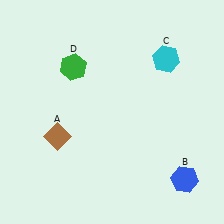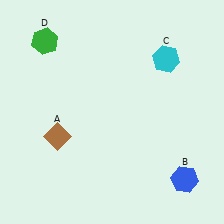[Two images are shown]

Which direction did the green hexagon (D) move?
The green hexagon (D) moved left.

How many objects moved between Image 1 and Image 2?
1 object moved between the two images.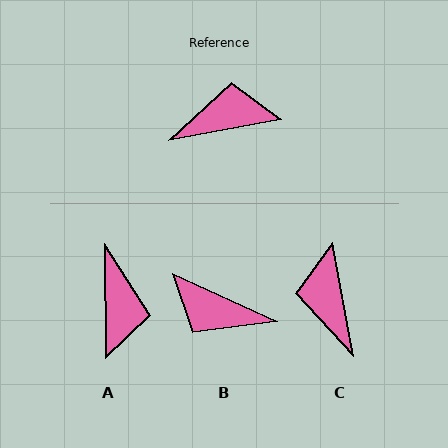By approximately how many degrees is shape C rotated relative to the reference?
Approximately 91 degrees counter-clockwise.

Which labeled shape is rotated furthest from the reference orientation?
B, about 145 degrees away.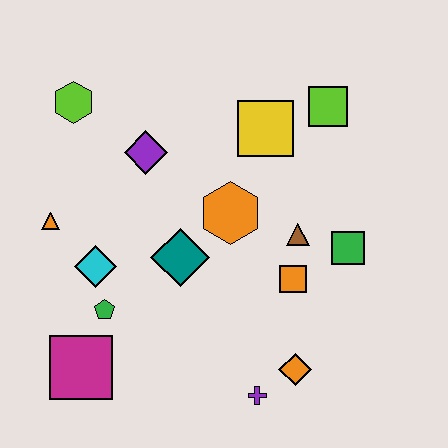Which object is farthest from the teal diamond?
The lime square is farthest from the teal diamond.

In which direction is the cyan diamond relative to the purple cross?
The cyan diamond is to the left of the purple cross.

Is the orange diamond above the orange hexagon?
No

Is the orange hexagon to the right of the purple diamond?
Yes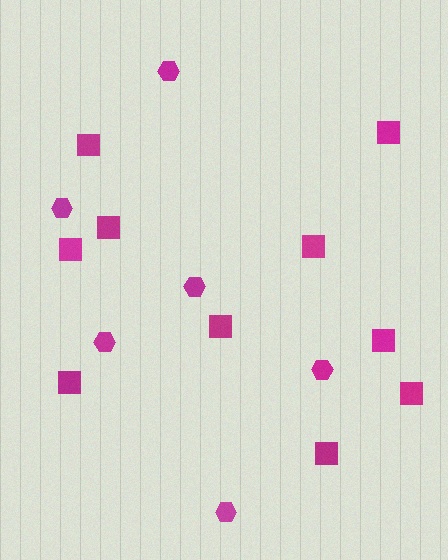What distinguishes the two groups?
There are 2 groups: one group of hexagons (6) and one group of squares (10).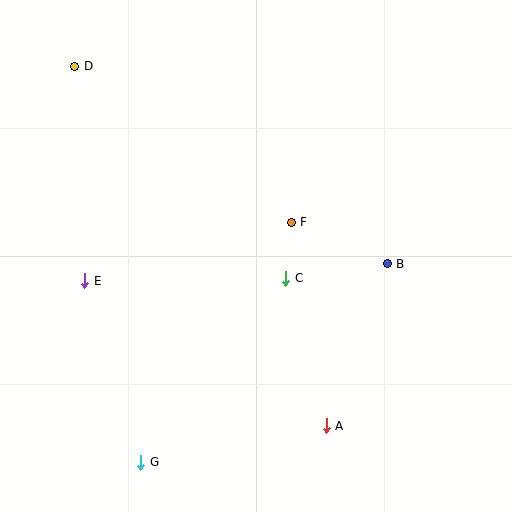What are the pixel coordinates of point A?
Point A is at (326, 426).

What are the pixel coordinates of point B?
Point B is at (387, 264).